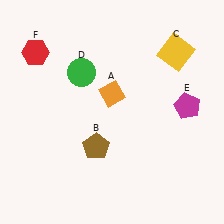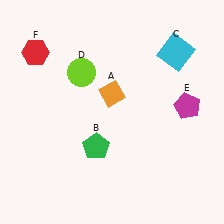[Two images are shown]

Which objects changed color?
B changed from brown to green. C changed from yellow to cyan. D changed from green to lime.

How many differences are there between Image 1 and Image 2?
There are 3 differences between the two images.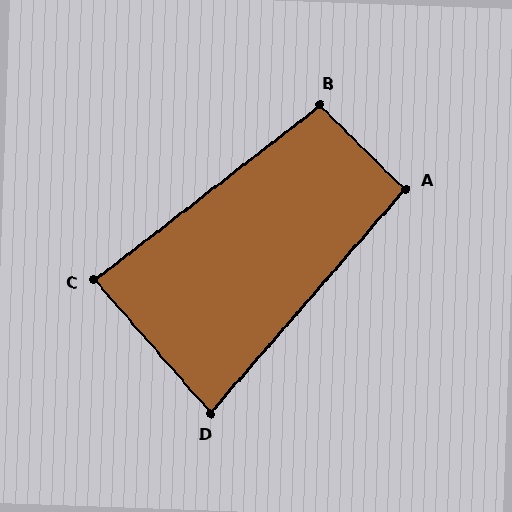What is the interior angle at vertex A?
Approximately 93 degrees (approximately right).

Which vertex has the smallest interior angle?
D, at approximately 82 degrees.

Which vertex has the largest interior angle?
B, at approximately 98 degrees.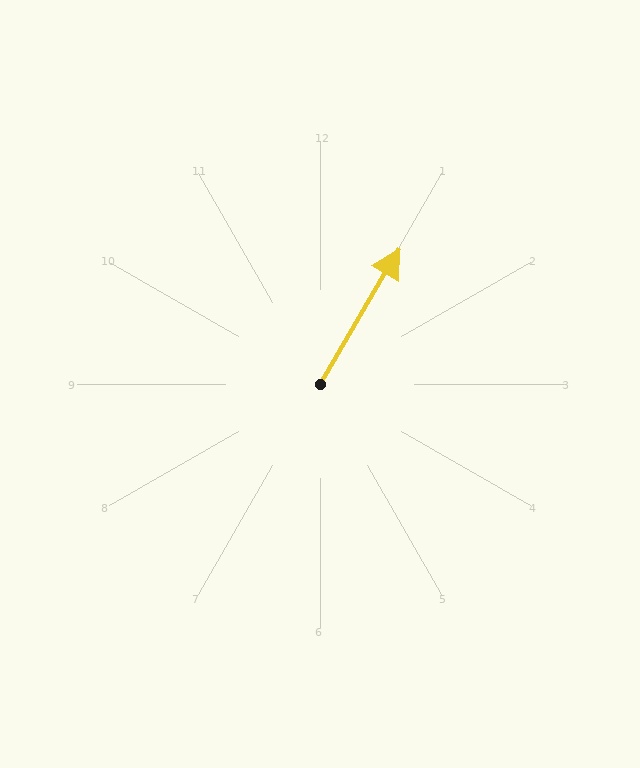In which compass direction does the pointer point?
Northeast.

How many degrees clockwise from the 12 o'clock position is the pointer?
Approximately 30 degrees.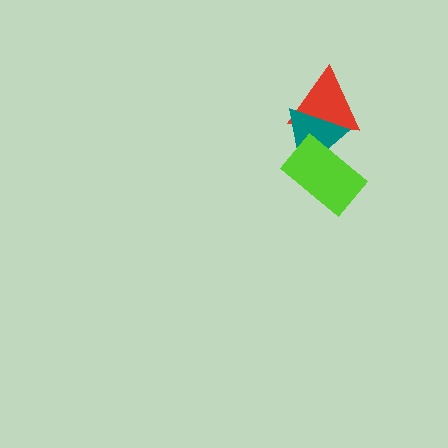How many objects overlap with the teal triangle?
2 objects overlap with the teal triangle.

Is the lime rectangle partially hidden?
No, no other shape covers it.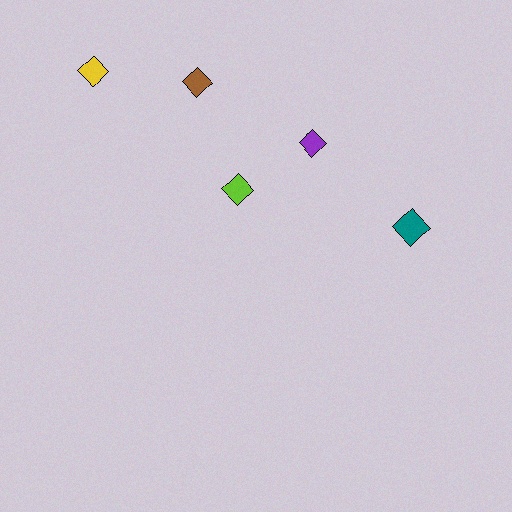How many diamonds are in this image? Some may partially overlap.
There are 5 diamonds.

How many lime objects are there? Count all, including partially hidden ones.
There is 1 lime object.